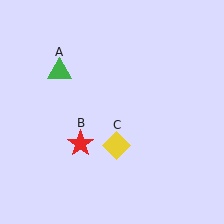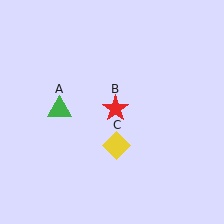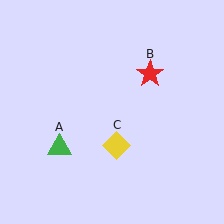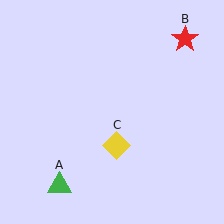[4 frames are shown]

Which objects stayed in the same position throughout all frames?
Yellow diamond (object C) remained stationary.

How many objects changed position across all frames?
2 objects changed position: green triangle (object A), red star (object B).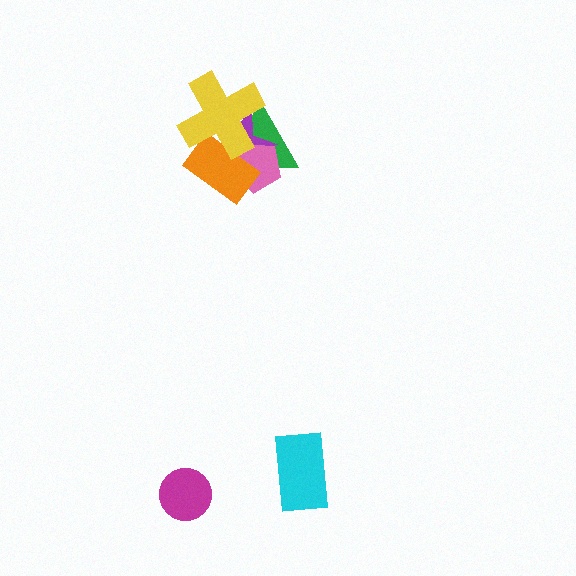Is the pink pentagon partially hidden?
Yes, it is partially covered by another shape.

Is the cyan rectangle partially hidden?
No, no other shape covers it.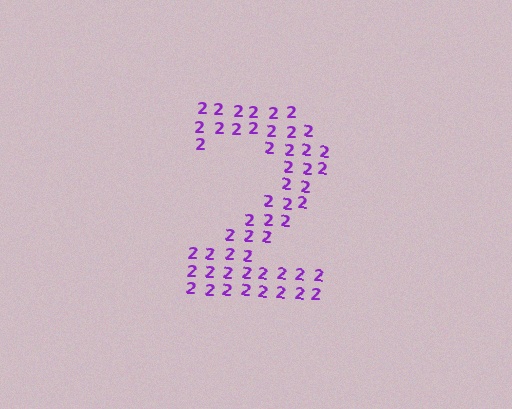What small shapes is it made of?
It is made of small digit 2's.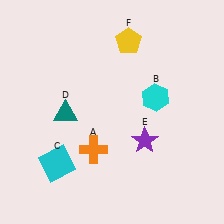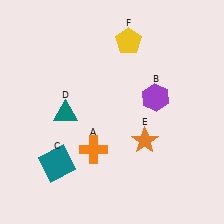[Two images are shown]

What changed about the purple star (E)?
In Image 1, E is purple. In Image 2, it changed to orange.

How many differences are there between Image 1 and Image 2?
There are 3 differences between the two images.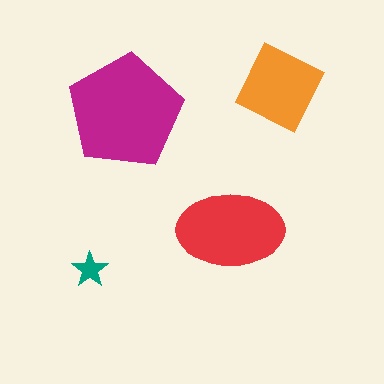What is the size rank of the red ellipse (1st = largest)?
2nd.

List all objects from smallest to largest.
The teal star, the orange diamond, the red ellipse, the magenta pentagon.